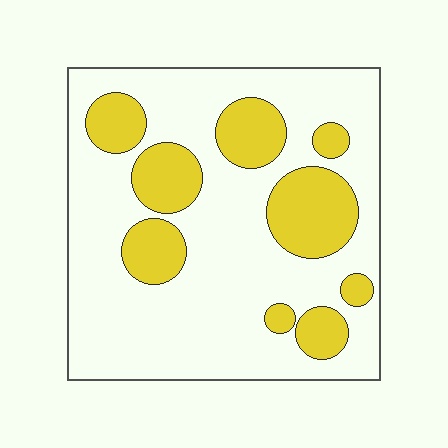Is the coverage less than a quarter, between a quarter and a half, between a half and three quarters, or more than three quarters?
Between a quarter and a half.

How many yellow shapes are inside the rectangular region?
9.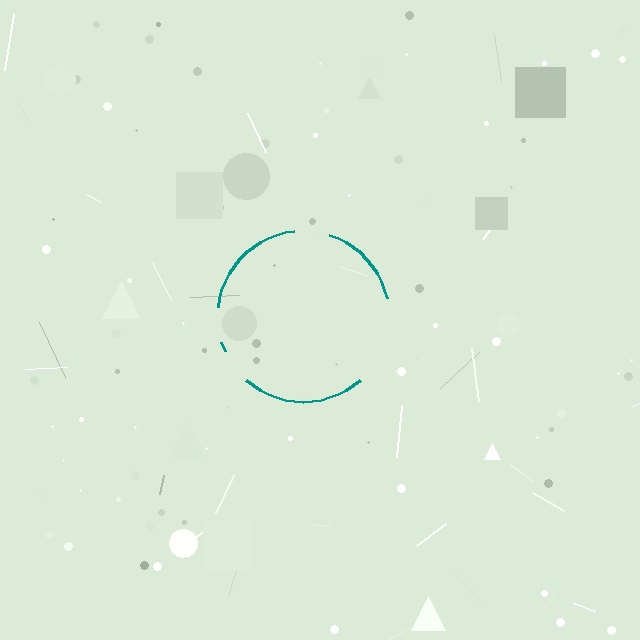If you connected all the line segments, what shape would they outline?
They would outline a circle.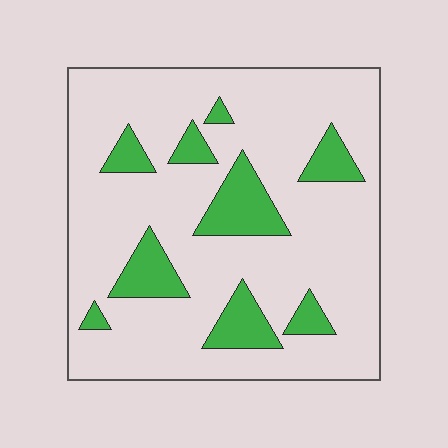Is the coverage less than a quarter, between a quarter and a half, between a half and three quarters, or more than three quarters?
Less than a quarter.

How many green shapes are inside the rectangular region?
9.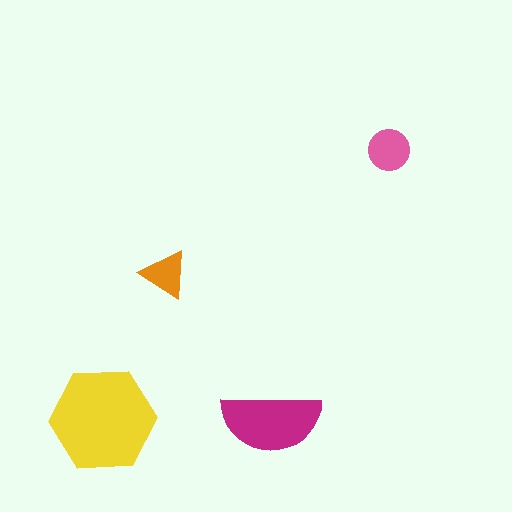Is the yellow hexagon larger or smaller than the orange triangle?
Larger.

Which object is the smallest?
The orange triangle.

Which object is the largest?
The yellow hexagon.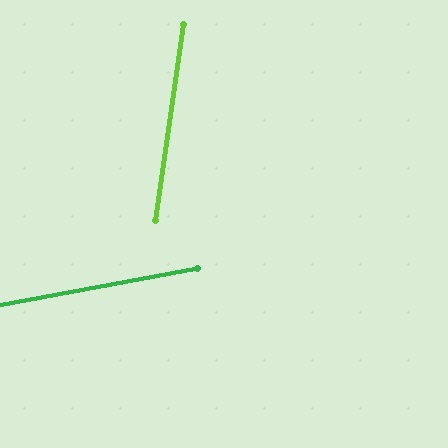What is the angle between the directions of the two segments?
Approximately 71 degrees.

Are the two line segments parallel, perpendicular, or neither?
Neither parallel nor perpendicular — they differ by about 71°.